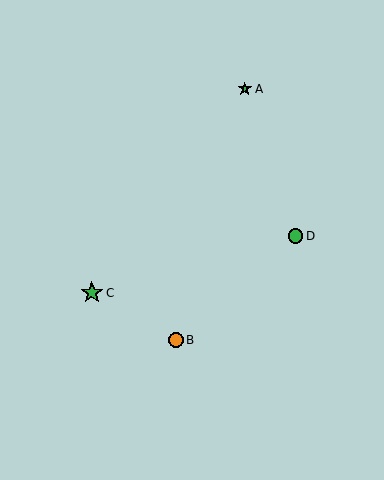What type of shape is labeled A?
Shape A is a green star.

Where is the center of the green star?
The center of the green star is at (92, 293).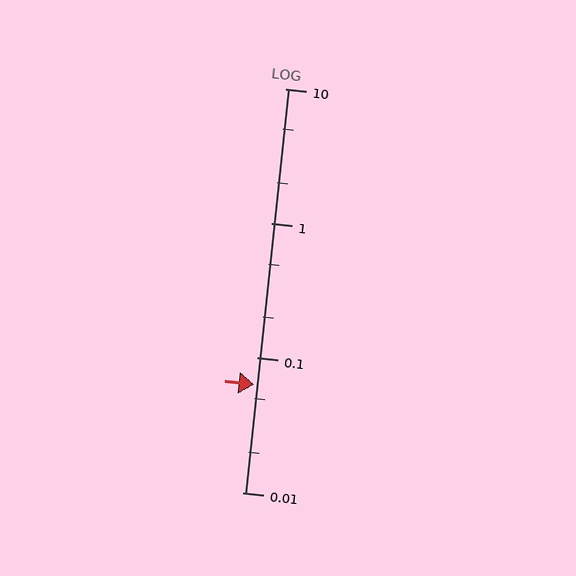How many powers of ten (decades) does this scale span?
The scale spans 3 decades, from 0.01 to 10.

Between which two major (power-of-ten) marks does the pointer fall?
The pointer is between 0.01 and 0.1.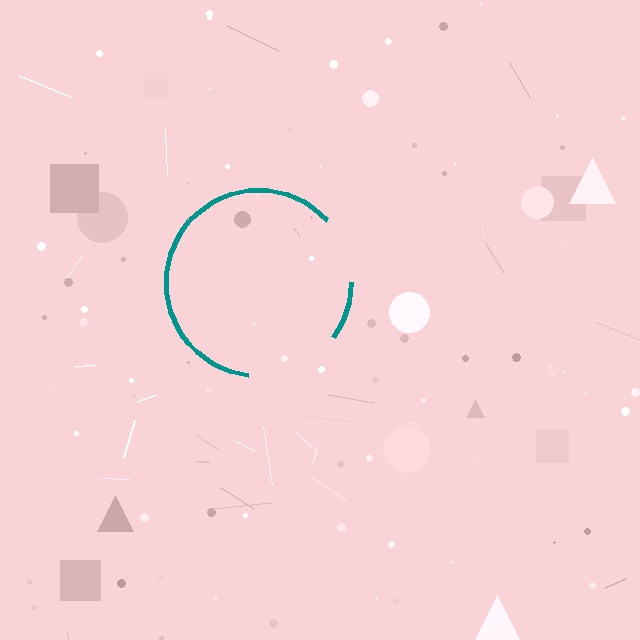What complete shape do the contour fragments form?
The contour fragments form a circle.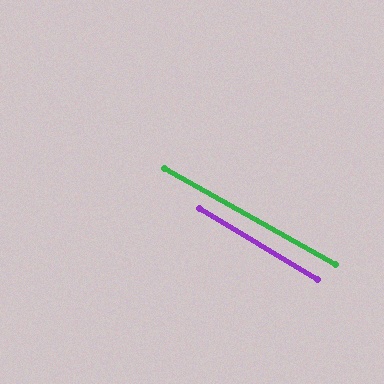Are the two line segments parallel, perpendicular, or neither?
Parallel — their directions differ by only 1.8°.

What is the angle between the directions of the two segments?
Approximately 2 degrees.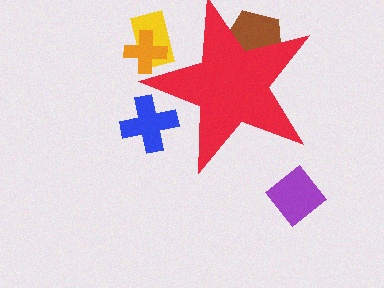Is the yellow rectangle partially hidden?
Yes, the yellow rectangle is partially hidden behind the red star.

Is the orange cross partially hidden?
Yes, the orange cross is partially hidden behind the red star.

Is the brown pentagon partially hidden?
Yes, the brown pentagon is partially hidden behind the red star.